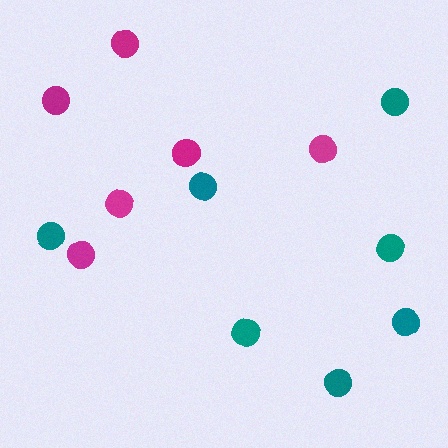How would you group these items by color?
There are 2 groups: one group of teal circles (7) and one group of magenta circles (6).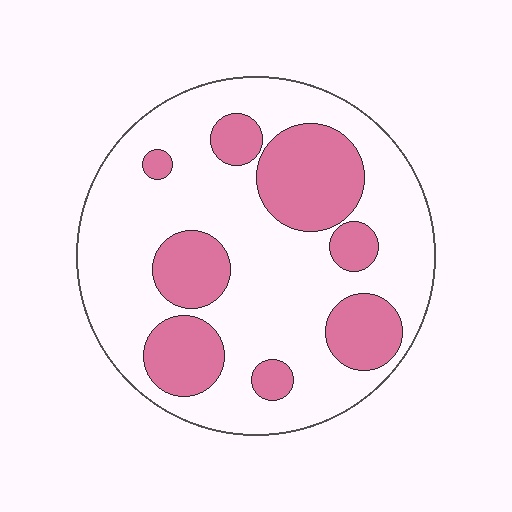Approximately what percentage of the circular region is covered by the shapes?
Approximately 30%.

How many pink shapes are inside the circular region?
8.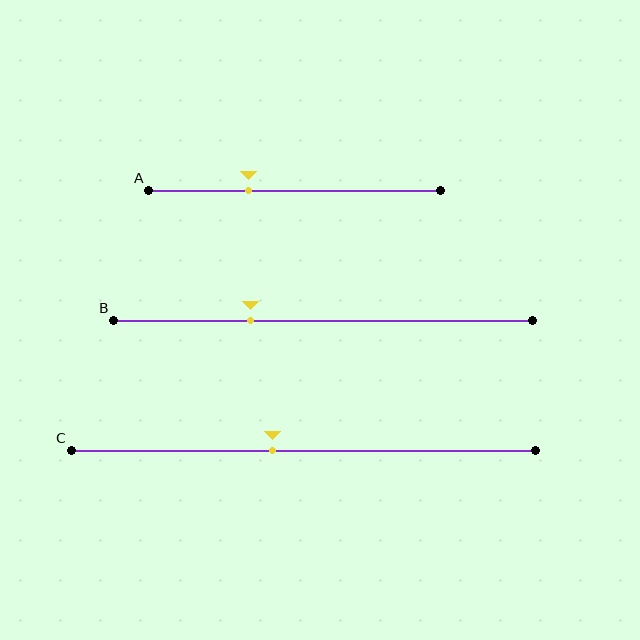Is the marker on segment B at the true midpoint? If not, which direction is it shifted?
No, the marker on segment B is shifted to the left by about 17% of the segment length.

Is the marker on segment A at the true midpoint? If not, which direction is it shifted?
No, the marker on segment A is shifted to the left by about 16% of the segment length.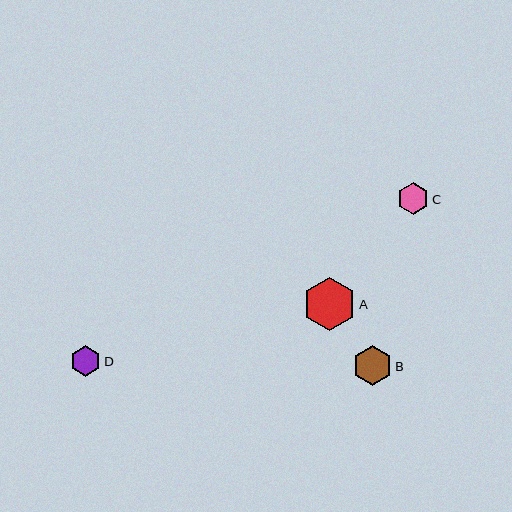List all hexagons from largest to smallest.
From largest to smallest: A, B, C, D.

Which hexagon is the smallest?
Hexagon D is the smallest with a size of approximately 31 pixels.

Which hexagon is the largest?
Hexagon A is the largest with a size of approximately 53 pixels.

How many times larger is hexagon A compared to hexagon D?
Hexagon A is approximately 1.7 times the size of hexagon D.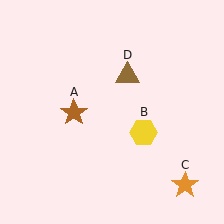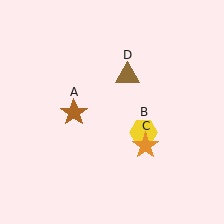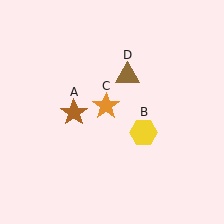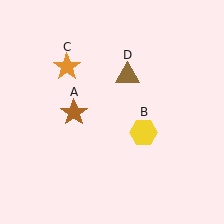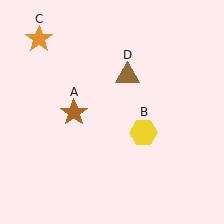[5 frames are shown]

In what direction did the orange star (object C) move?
The orange star (object C) moved up and to the left.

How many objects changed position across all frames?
1 object changed position: orange star (object C).